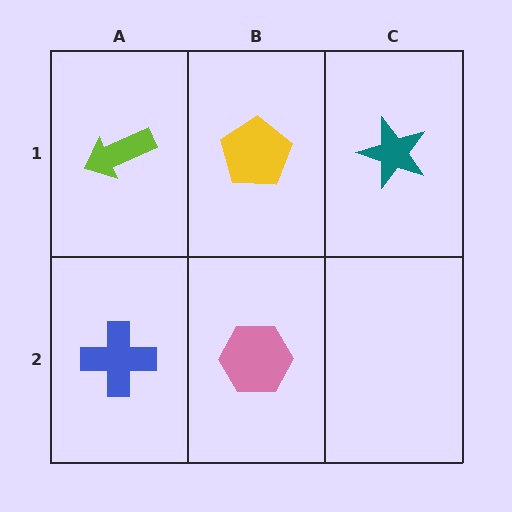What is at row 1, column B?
A yellow pentagon.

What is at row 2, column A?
A blue cross.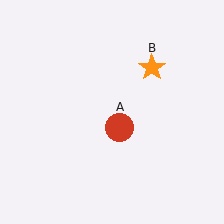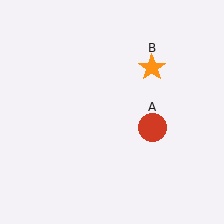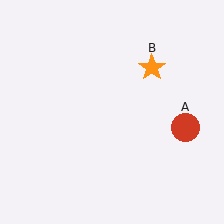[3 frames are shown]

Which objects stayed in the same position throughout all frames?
Orange star (object B) remained stationary.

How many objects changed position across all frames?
1 object changed position: red circle (object A).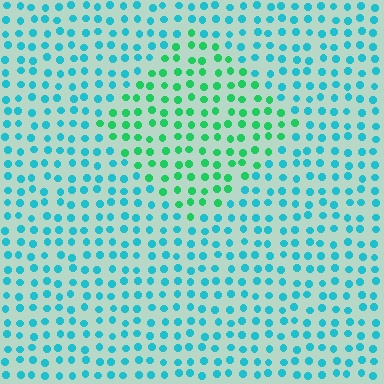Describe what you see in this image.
The image is filled with small cyan elements in a uniform arrangement. A diamond-shaped region is visible where the elements are tinted to a slightly different hue, forming a subtle color boundary.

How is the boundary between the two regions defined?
The boundary is defined purely by a slight shift in hue (about 42 degrees). Spacing, size, and orientation are identical on both sides.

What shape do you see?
I see a diamond.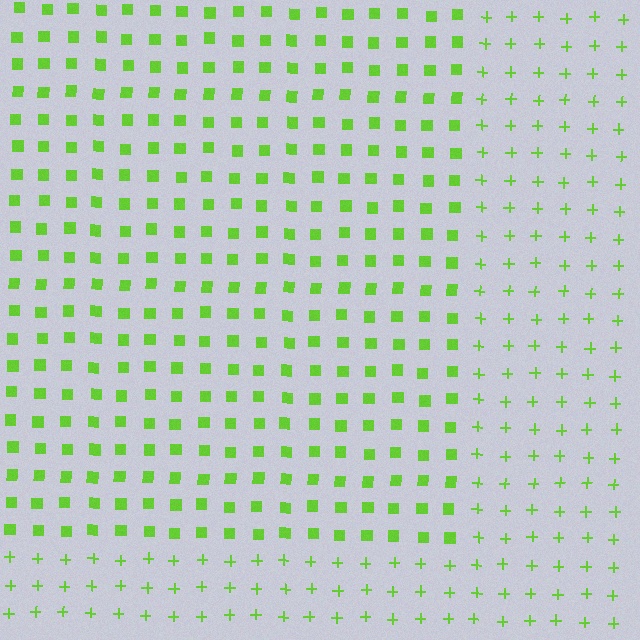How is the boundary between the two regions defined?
The boundary is defined by a change in element shape: squares inside vs. plus signs outside. All elements share the same color and spacing.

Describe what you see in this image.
The image is filled with small lime elements arranged in a uniform grid. A rectangle-shaped region contains squares, while the surrounding area contains plus signs. The boundary is defined purely by the change in element shape.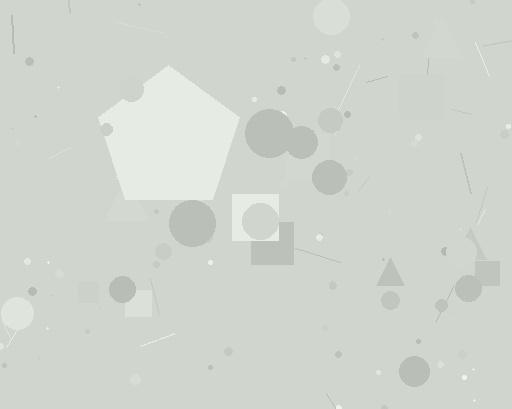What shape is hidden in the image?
A pentagon is hidden in the image.